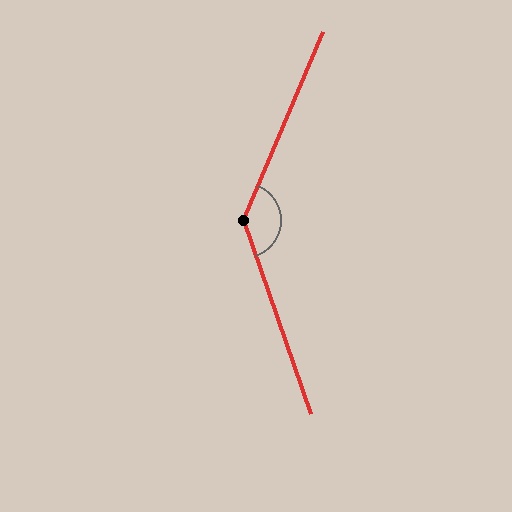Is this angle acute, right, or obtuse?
It is obtuse.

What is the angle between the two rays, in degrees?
Approximately 138 degrees.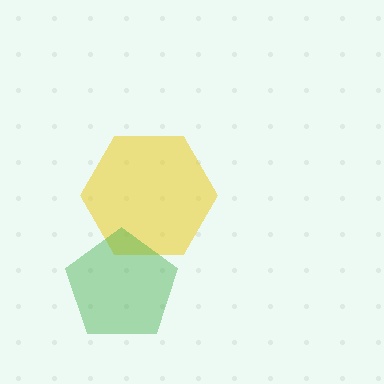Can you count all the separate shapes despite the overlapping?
Yes, there are 2 separate shapes.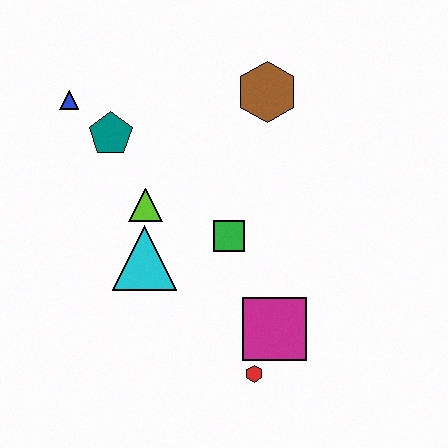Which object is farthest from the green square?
The blue triangle is farthest from the green square.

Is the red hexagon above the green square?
No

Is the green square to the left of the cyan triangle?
No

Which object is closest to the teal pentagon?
The blue triangle is closest to the teal pentagon.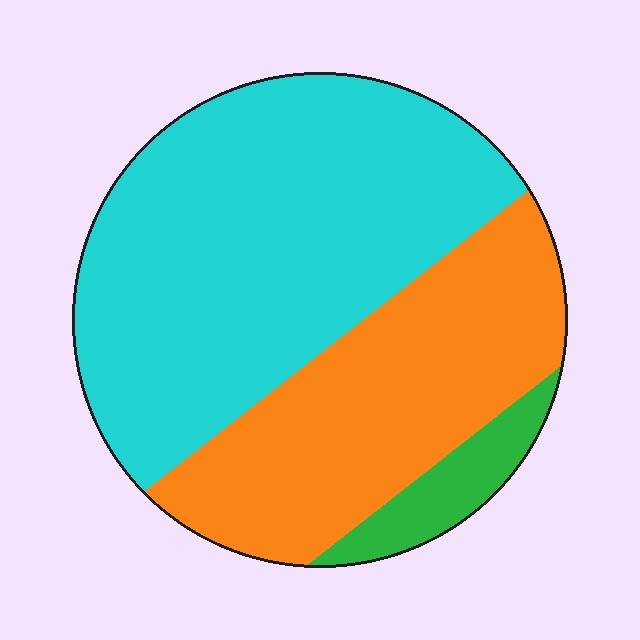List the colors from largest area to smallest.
From largest to smallest: cyan, orange, green.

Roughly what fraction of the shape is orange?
Orange takes up between a third and a half of the shape.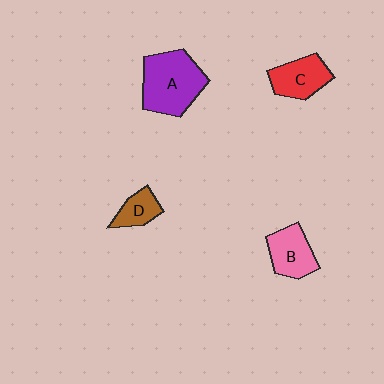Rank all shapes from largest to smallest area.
From largest to smallest: A (purple), C (red), B (pink), D (brown).